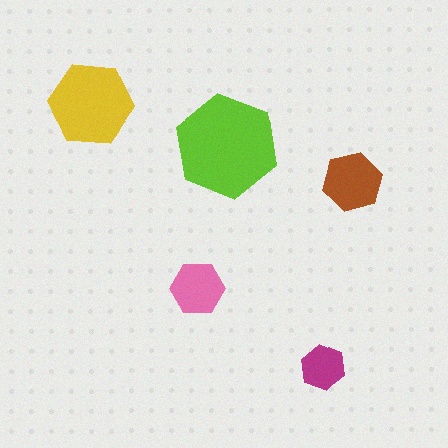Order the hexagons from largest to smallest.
the lime one, the yellow one, the brown one, the pink one, the magenta one.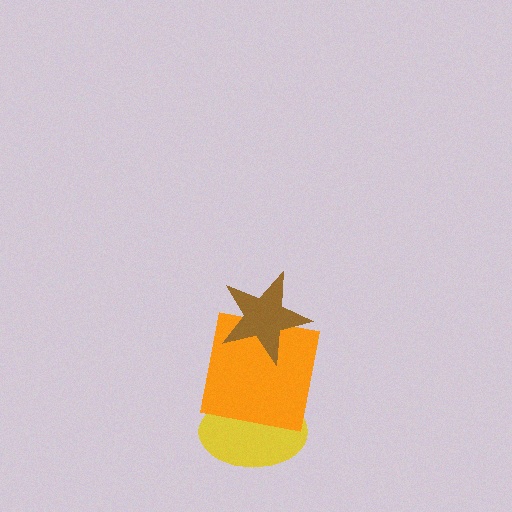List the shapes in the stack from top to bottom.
From top to bottom: the brown star, the orange square, the yellow ellipse.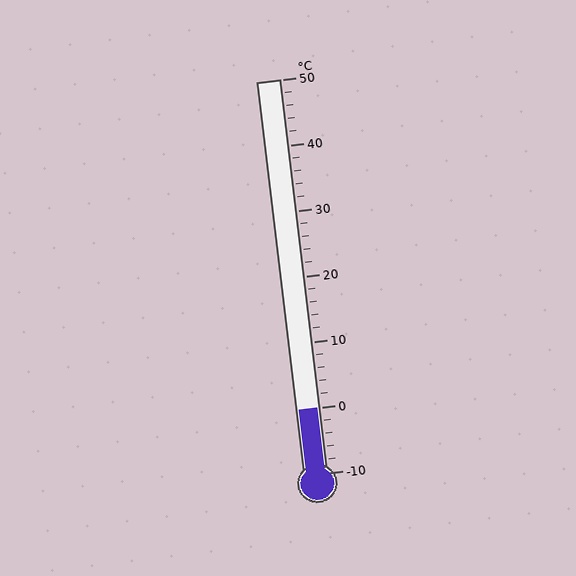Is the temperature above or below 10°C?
The temperature is below 10°C.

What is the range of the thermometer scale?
The thermometer scale ranges from -10°C to 50°C.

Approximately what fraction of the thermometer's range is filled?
The thermometer is filled to approximately 15% of its range.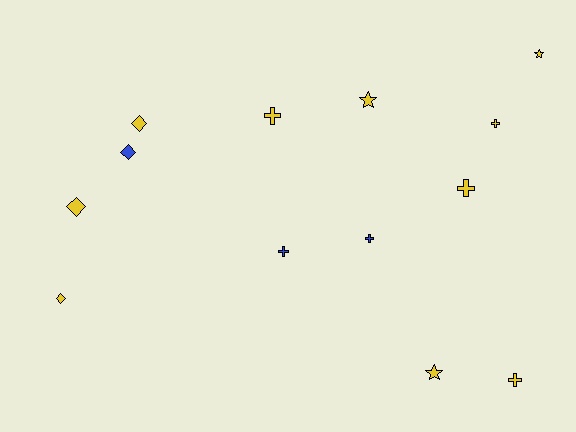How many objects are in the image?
There are 13 objects.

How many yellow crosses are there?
There are 4 yellow crosses.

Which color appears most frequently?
Yellow, with 10 objects.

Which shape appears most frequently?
Cross, with 6 objects.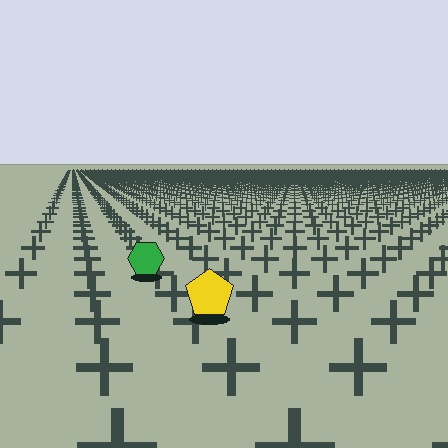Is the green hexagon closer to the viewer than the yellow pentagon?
No. The yellow pentagon is closer — you can tell from the texture gradient: the ground texture is coarser near it.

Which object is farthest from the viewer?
The green hexagon is farthest from the viewer. It appears smaller and the ground texture around it is denser.